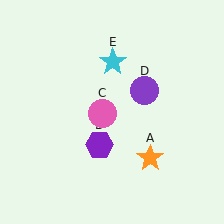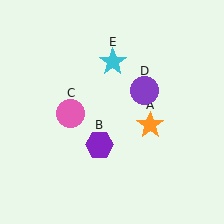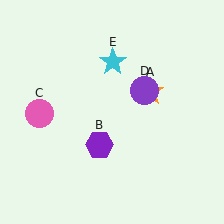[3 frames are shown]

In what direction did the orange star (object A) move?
The orange star (object A) moved up.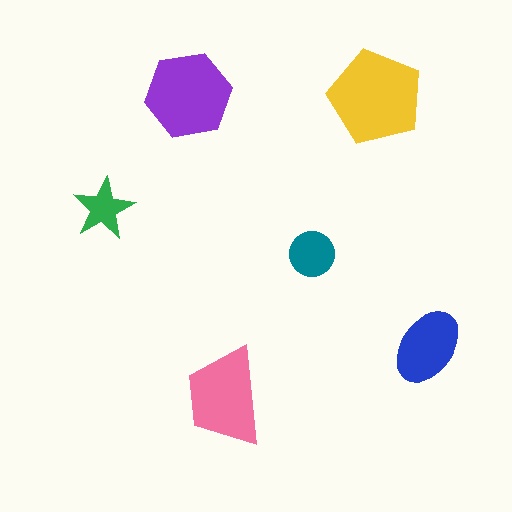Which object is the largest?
The yellow pentagon.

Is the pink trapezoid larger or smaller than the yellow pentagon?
Smaller.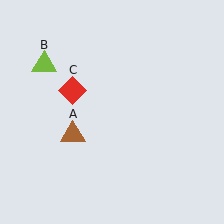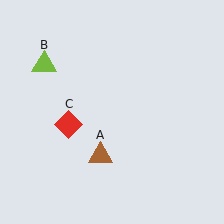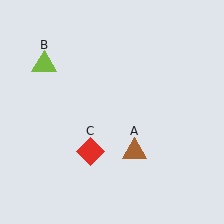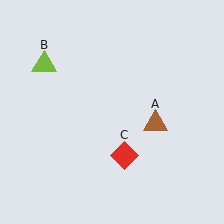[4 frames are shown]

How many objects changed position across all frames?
2 objects changed position: brown triangle (object A), red diamond (object C).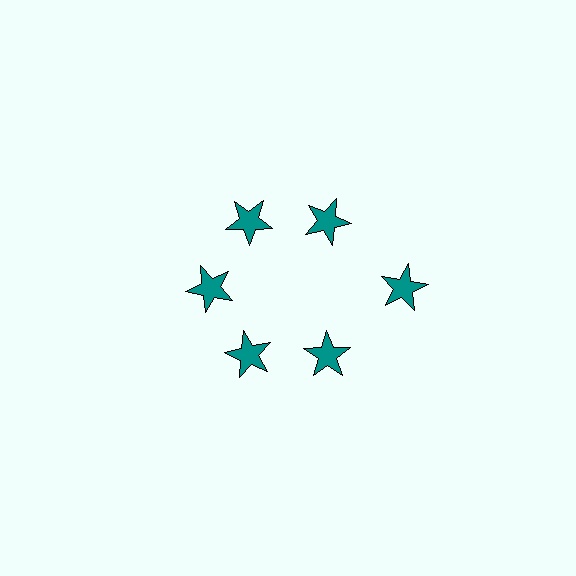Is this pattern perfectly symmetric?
No. The 6 teal stars are arranged in a ring, but one element near the 3 o'clock position is pushed outward from the center, breaking the 6-fold rotational symmetry.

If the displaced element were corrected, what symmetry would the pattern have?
It would have 6-fold rotational symmetry — the pattern would map onto itself every 60 degrees.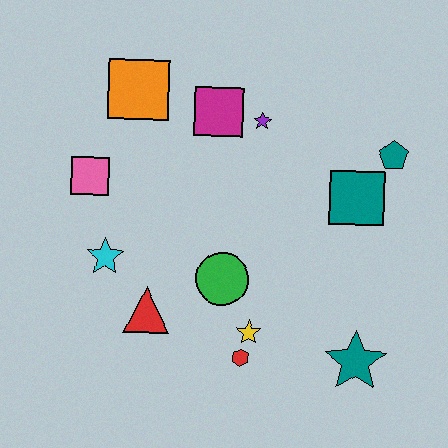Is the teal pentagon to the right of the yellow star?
Yes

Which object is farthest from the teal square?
The pink square is farthest from the teal square.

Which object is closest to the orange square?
The magenta square is closest to the orange square.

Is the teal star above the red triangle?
No